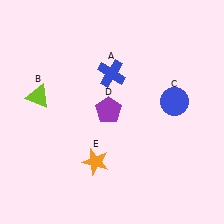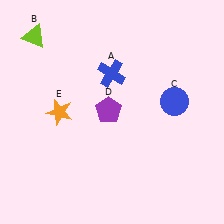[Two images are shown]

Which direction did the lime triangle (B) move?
The lime triangle (B) moved up.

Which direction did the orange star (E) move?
The orange star (E) moved up.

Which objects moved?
The objects that moved are: the lime triangle (B), the orange star (E).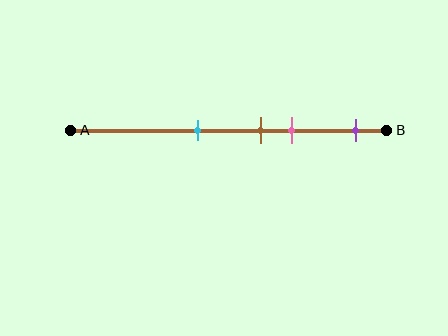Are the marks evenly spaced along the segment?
No, the marks are not evenly spaced.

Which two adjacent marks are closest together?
The brown and pink marks are the closest adjacent pair.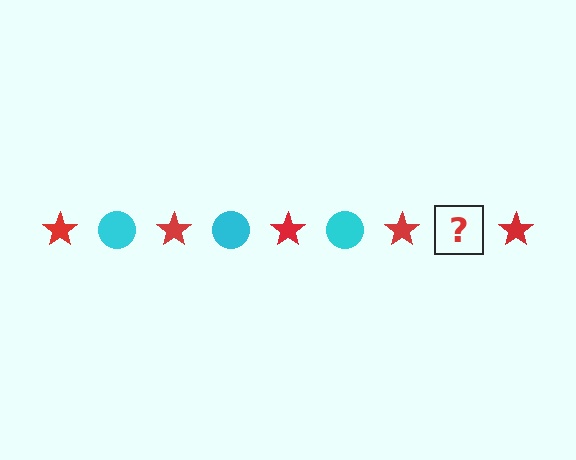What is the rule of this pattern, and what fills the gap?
The rule is that the pattern alternates between red star and cyan circle. The gap should be filled with a cyan circle.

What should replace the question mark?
The question mark should be replaced with a cyan circle.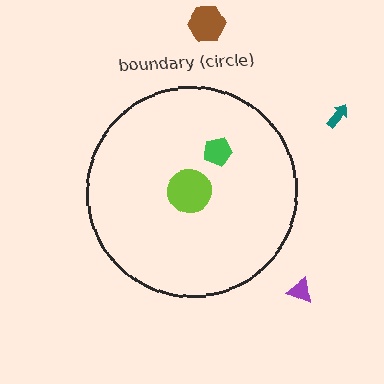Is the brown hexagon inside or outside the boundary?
Outside.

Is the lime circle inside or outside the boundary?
Inside.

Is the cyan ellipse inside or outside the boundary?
Inside.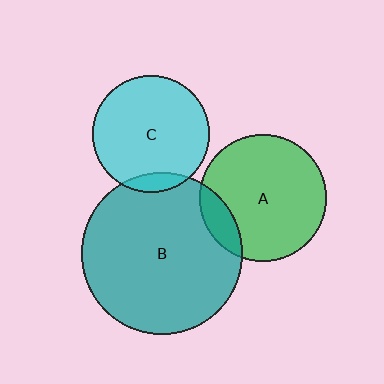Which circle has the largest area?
Circle B (teal).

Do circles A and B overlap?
Yes.